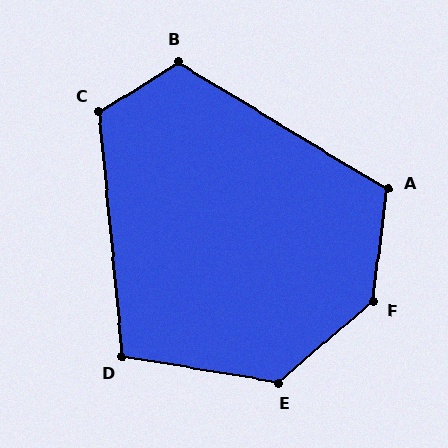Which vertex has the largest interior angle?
F, at approximately 138 degrees.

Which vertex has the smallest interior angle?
D, at approximately 105 degrees.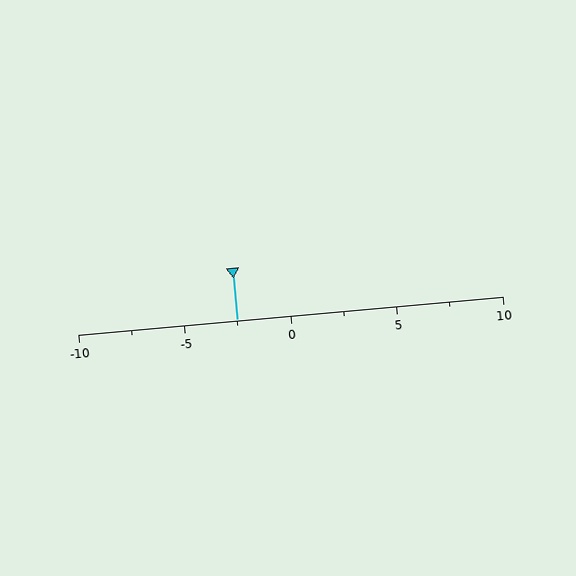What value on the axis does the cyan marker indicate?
The marker indicates approximately -2.5.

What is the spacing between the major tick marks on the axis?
The major ticks are spaced 5 apart.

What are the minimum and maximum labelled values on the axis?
The axis runs from -10 to 10.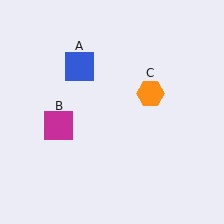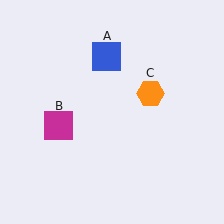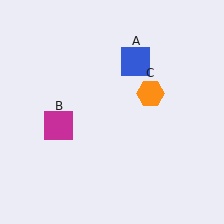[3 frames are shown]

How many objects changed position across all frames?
1 object changed position: blue square (object A).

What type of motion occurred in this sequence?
The blue square (object A) rotated clockwise around the center of the scene.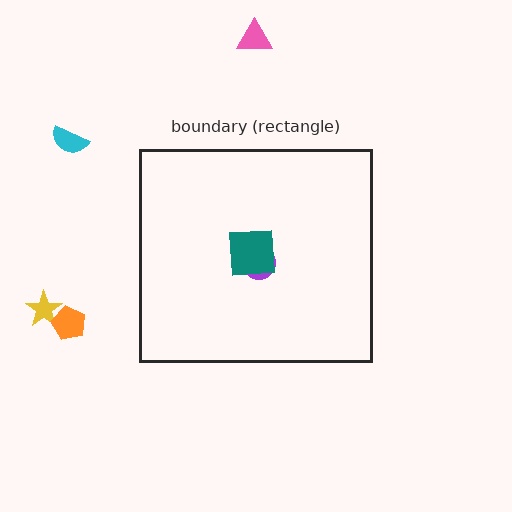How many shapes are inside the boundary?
2 inside, 4 outside.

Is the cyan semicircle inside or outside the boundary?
Outside.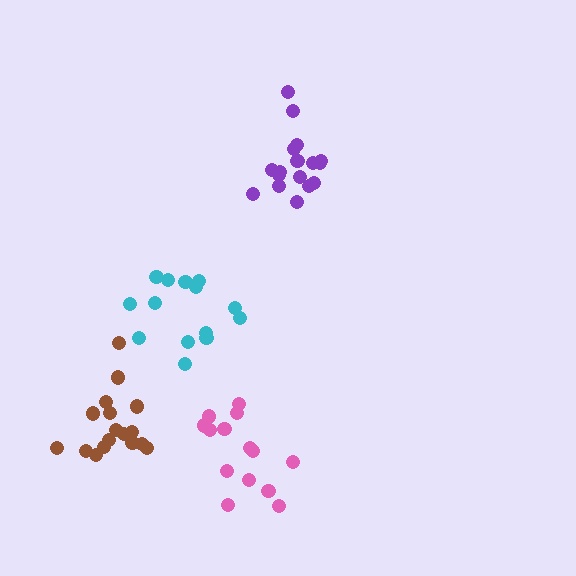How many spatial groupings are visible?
There are 4 spatial groupings.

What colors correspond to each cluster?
The clusters are colored: brown, cyan, pink, purple.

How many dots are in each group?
Group 1: 17 dots, Group 2: 14 dots, Group 3: 14 dots, Group 4: 17 dots (62 total).